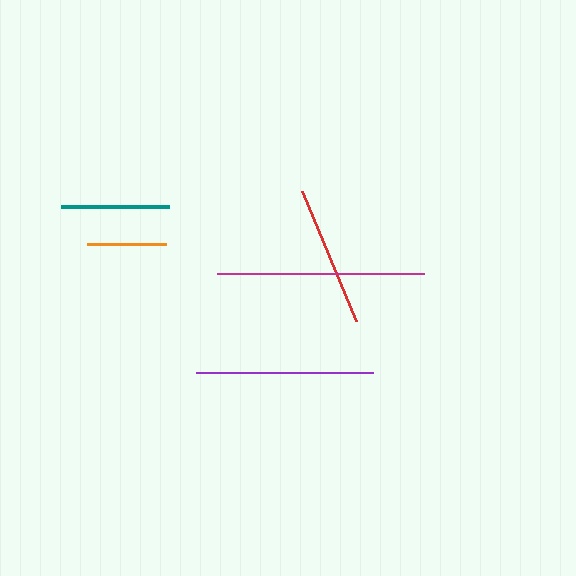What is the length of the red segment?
The red segment is approximately 141 pixels long.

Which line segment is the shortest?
The orange line is the shortest at approximately 79 pixels.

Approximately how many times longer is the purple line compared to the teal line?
The purple line is approximately 1.6 times the length of the teal line.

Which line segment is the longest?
The magenta line is the longest at approximately 206 pixels.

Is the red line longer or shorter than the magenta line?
The magenta line is longer than the red line.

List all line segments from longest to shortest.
From longest to shortest: magenta, purple, red, teal, orange.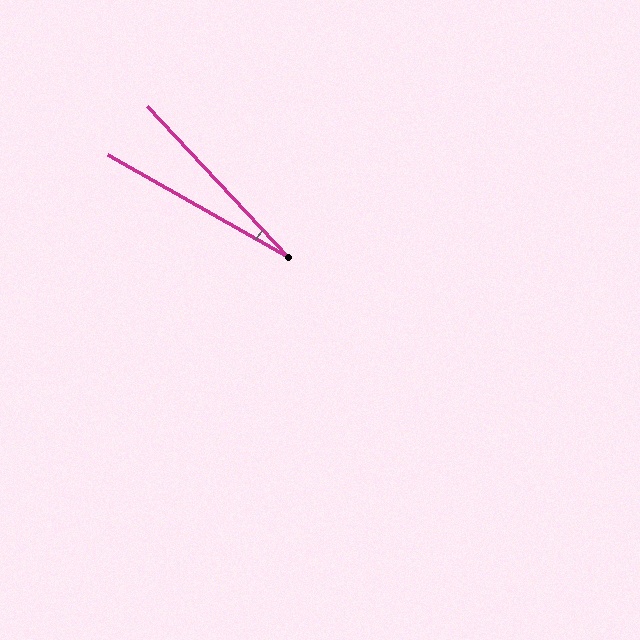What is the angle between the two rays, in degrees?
Approximately 17 degrees.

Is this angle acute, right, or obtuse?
It is acute.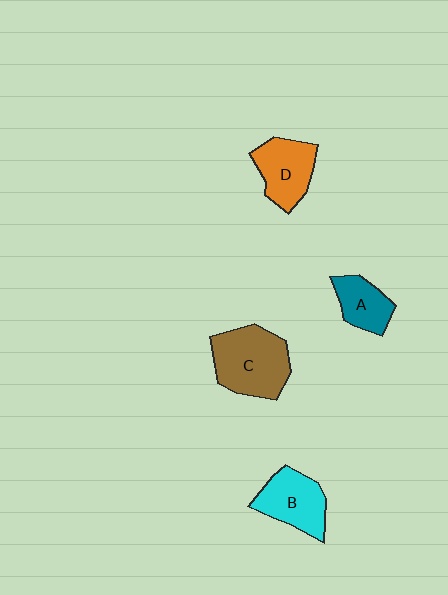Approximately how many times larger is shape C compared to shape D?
Approximately 1.4 times.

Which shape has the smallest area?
Shape A (teal).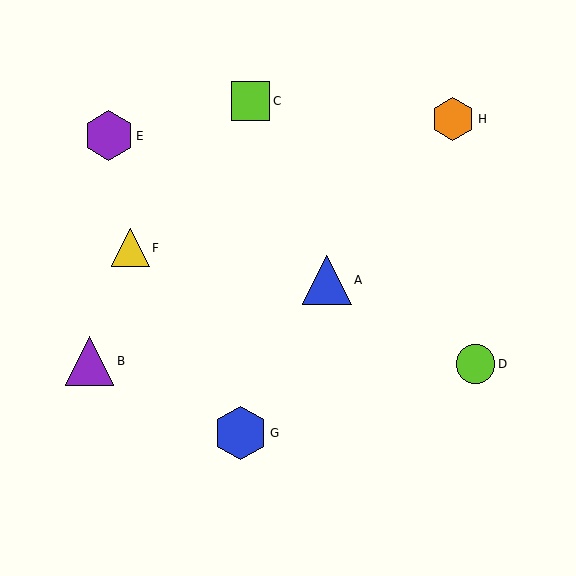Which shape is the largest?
The blue hexagon (labeled G) is the largest.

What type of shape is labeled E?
Shape E is a purple hexagon.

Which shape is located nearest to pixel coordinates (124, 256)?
The yellow triangle (labeled F) at (130, 248) is nearest to that location.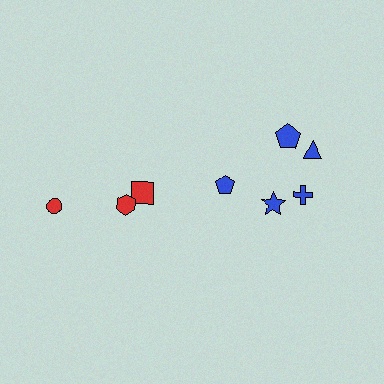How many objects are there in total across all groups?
There are 8 objects.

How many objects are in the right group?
There are 5 objects.